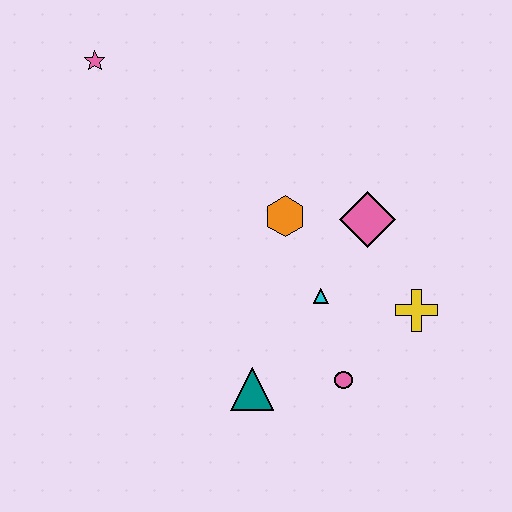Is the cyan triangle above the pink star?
No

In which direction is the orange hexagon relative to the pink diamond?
The orange hexagon is to the left of the pink diamond.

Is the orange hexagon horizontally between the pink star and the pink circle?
Yes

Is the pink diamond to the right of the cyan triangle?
Yes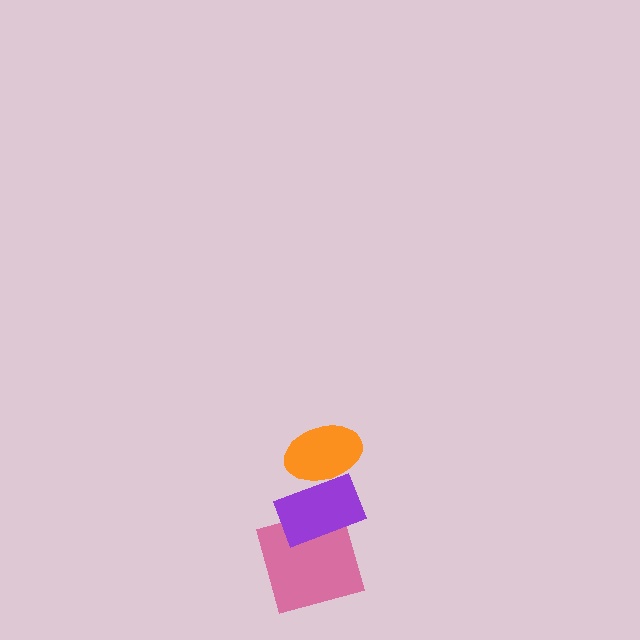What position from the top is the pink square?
The pink square is 3rd from the top.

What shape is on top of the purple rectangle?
The orange ellipse is on top of the purple rectangle.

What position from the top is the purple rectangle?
The purple rectangle is 2nd from the top.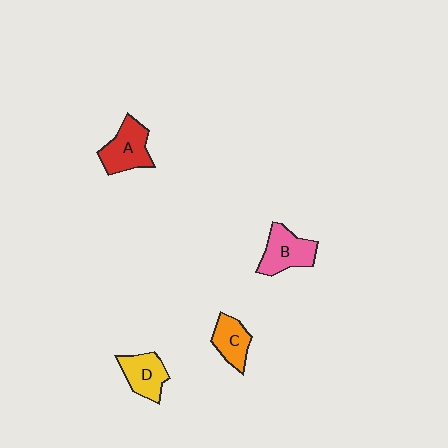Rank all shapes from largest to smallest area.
From largest to smallest: A (red), B (pink), D (yellow), C (orange).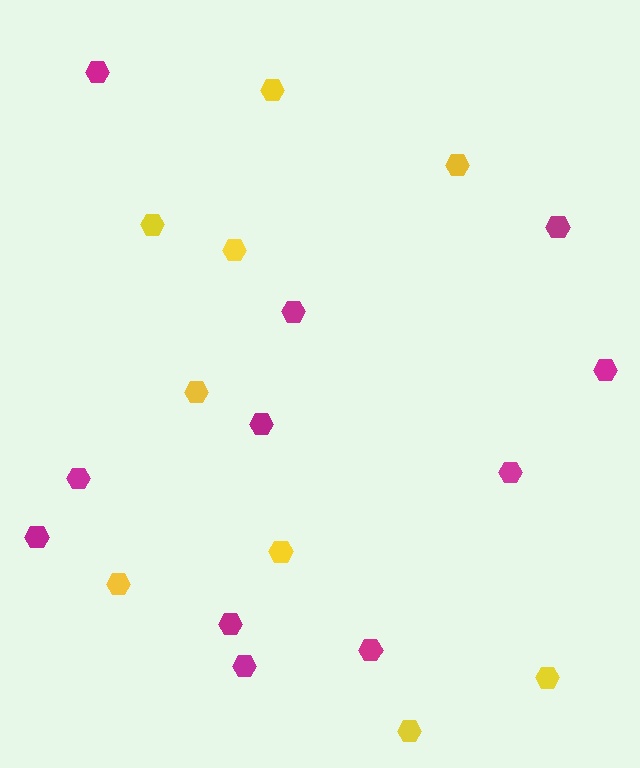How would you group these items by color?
There are 2 groups: one group of yellow hexagons (9) and one group of magenta hexagons (11).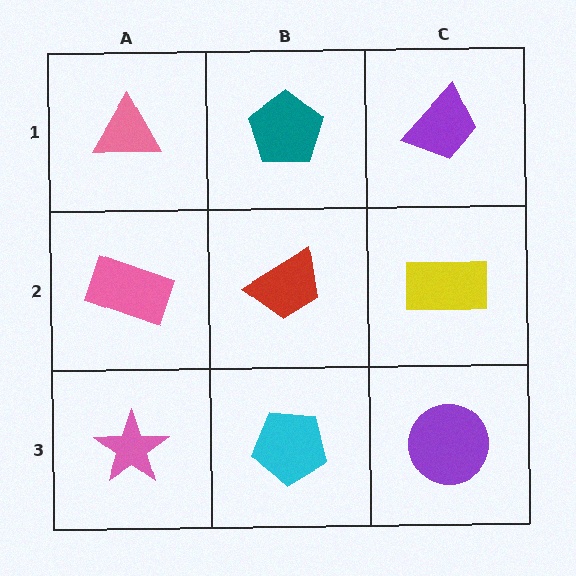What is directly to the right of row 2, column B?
A yellow rectangle.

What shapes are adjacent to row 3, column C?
A yellow rectangle (row 2, column C), a cyan pentagon (row 3, column B).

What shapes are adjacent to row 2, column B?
A teal pentagon (row 1, column B), a cyan pentagon (row 3, column B), a pink rectangle (row 2, column A), a yellow rectangle (row 2, column C).